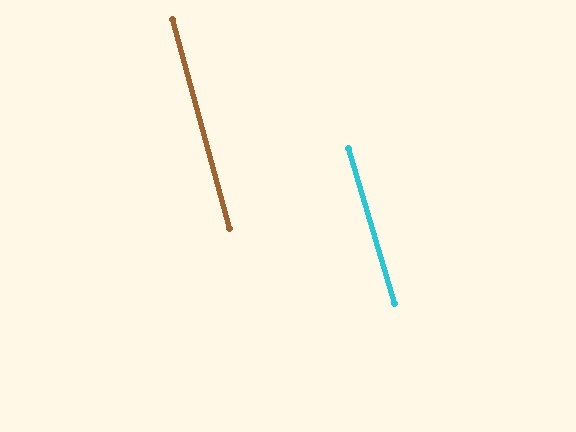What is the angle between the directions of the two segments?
Approximately 1 degree.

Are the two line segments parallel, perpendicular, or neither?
Parallel — their directions differ by only 1.1°.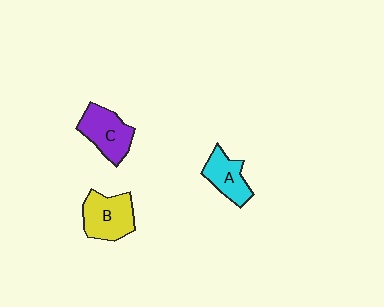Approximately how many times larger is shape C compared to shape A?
Approximately 1.3 times.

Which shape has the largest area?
Shape B (yellow).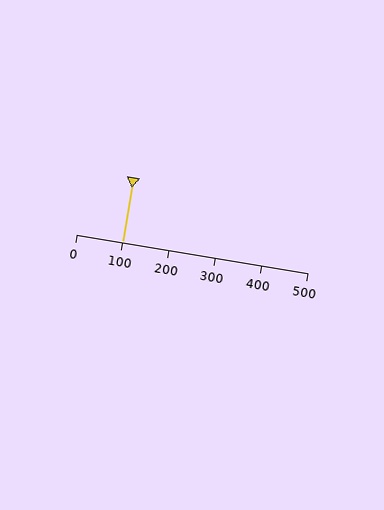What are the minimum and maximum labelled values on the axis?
The axis runs from 0 to 500.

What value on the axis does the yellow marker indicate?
The marker indicates approximately 100.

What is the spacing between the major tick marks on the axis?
The major ticks are spaced 100 apart.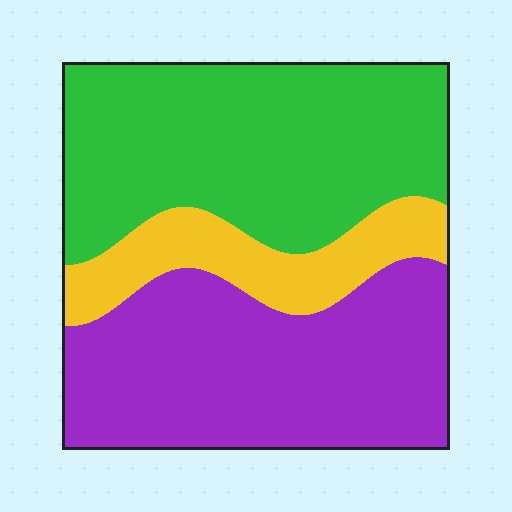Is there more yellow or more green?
Green.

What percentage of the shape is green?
Green covers about 45% of the shape.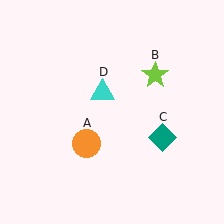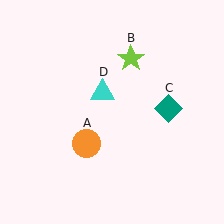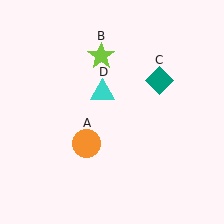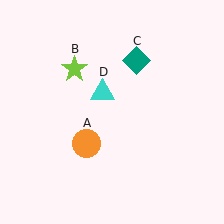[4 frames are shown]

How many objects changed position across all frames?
2 objects changed position: lime star (object B), teal diamond (object C).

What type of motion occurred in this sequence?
The lime star (object B), teal diamond (object C) rotated counterclockwise around the center of the scene.